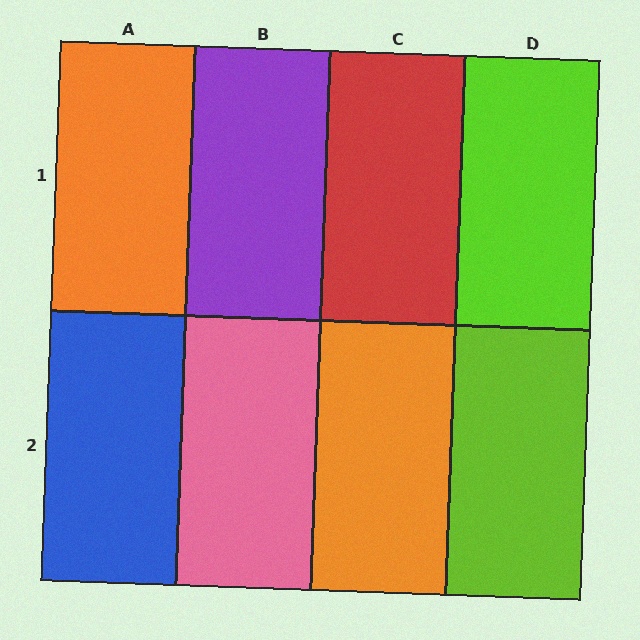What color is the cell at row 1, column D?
Lime.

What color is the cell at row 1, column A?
Orange.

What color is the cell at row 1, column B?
Purple.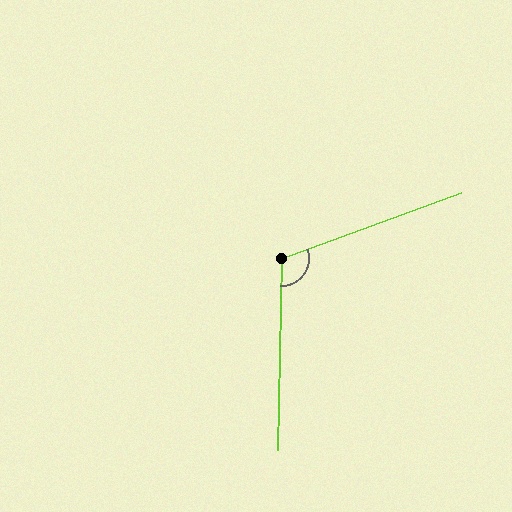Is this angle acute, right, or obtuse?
It is obtuse.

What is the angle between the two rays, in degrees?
Approximately 112 degrees.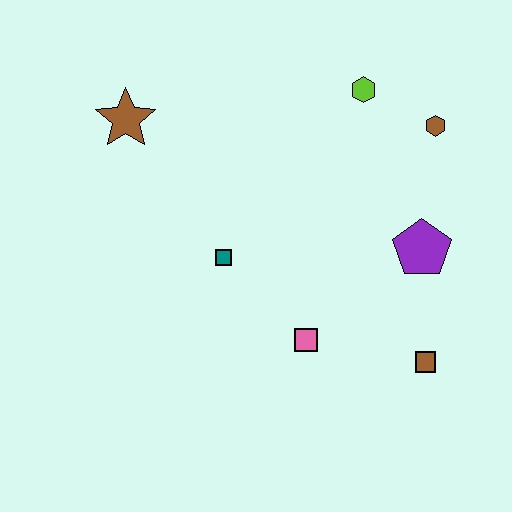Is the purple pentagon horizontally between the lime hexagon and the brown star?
No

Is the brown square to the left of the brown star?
No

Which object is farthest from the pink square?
The brown star is farthest from the pink square.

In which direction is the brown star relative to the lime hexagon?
The brown star is to the left of the lime hexagon.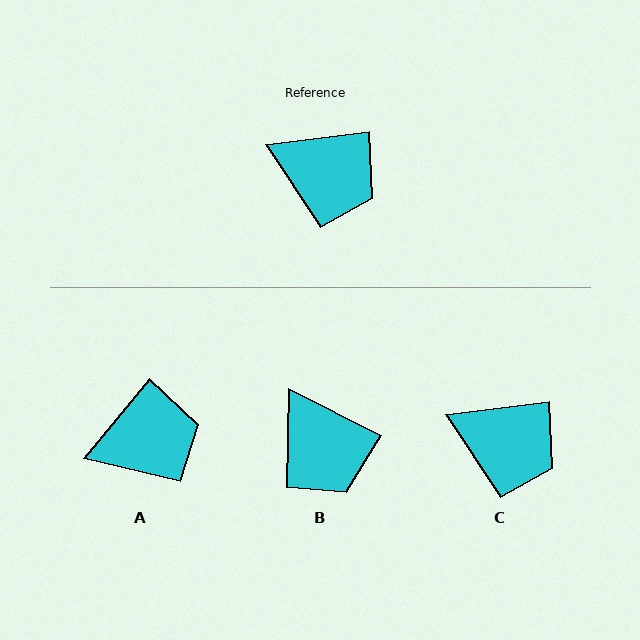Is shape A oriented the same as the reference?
No, it is off by about 44 degrees.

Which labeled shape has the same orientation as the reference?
C.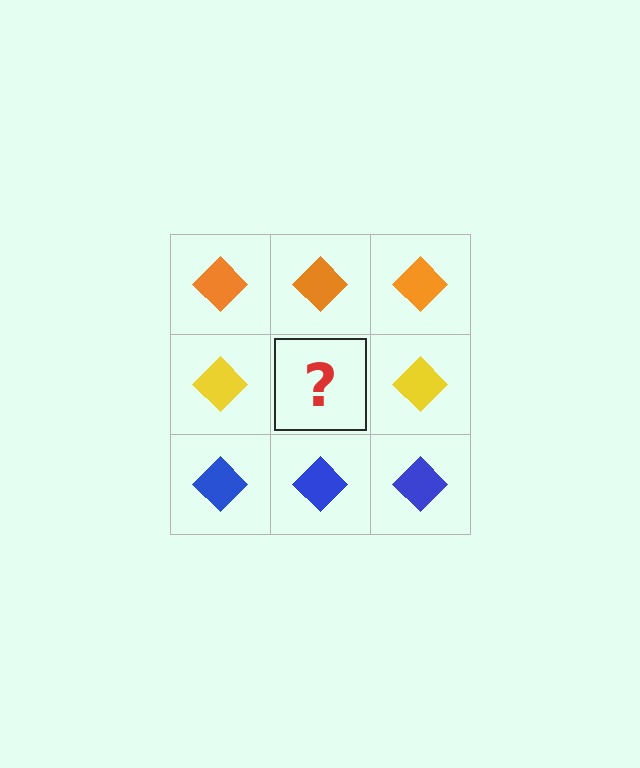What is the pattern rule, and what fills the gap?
The rule is that each row has a consistent color. The gap should be filled with a yellow diamond.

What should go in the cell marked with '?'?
The missing cell should contain a yellow diamond.